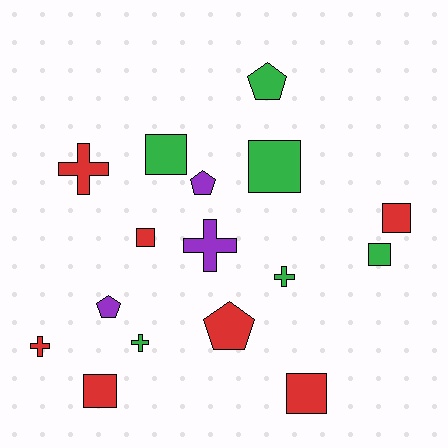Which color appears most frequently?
Red, with 7 objects.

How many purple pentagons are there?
There are 2 purple pentagons.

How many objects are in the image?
There are 16 objects.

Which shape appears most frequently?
Square, with 7 objects.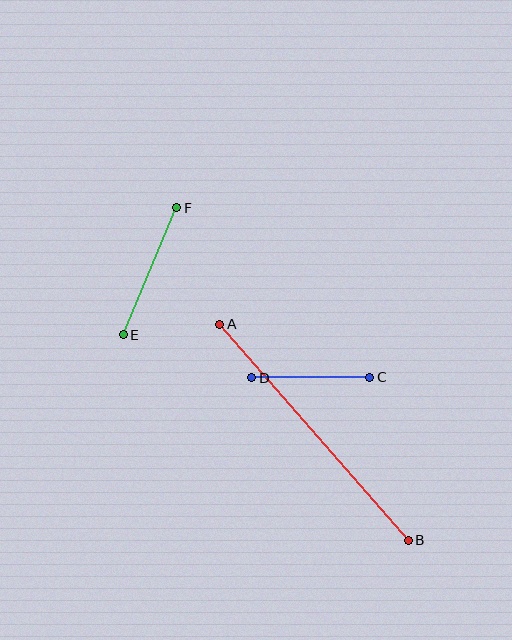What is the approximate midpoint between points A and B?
The midpoint is at approximately (314, 432) pixels.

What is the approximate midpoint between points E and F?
The midpoint is at approximately (150, 271) pixels.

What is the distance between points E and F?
The distance is approximately 138 pixels.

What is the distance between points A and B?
The distance is approximately 287 pixels.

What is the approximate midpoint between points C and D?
The midpoint is at approximately (311, 377) pixels.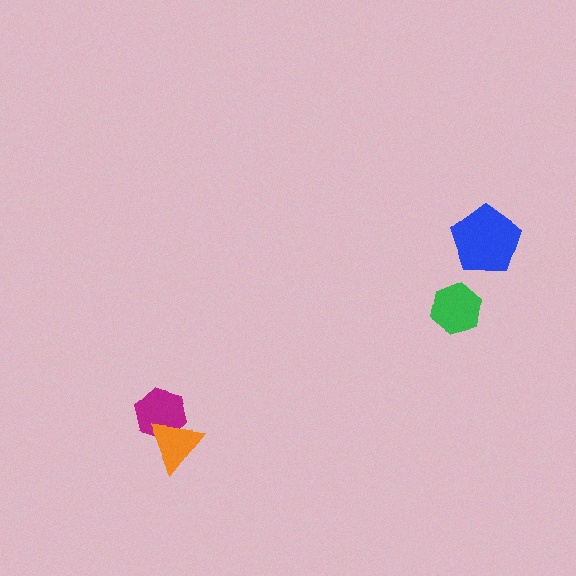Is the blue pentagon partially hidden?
No, no other shape covers it.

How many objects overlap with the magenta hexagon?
1 object overlaps with the magenta hexagon.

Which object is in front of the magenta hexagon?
The orange triangle is in front of the magenta hexagon.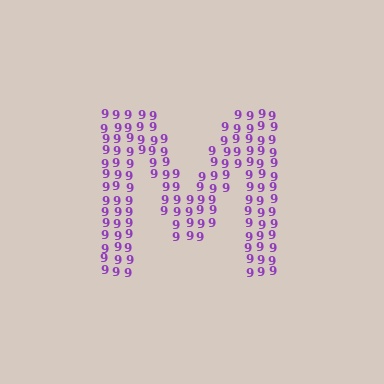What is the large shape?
The large shape is the letter M.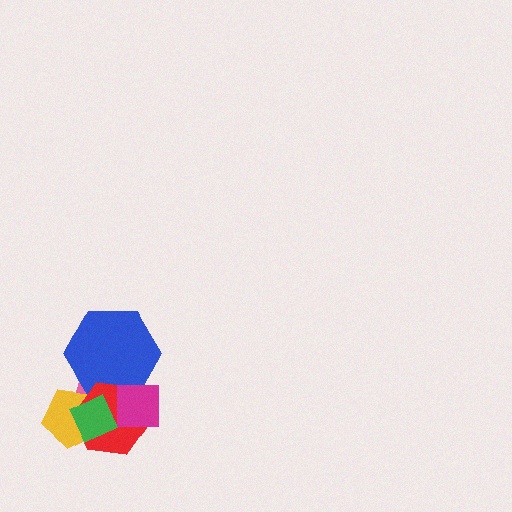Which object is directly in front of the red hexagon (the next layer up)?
The green diamond is directly in front of the red hexagon.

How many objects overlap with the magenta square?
4 objects overlap with the magenta square.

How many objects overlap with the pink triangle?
5 objects overlap with the pink triangle.